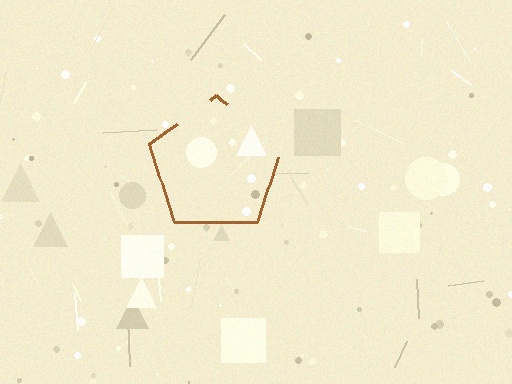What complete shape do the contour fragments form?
The contour fragments form a pentagon.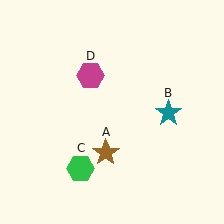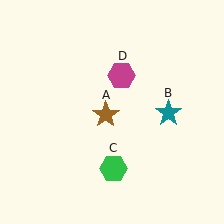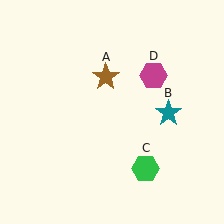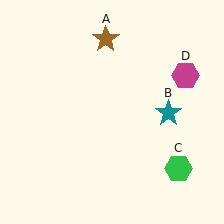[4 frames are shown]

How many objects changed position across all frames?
3 objects changed position: brown star (object A), green hexagon (object C), magenta hexagon (object D).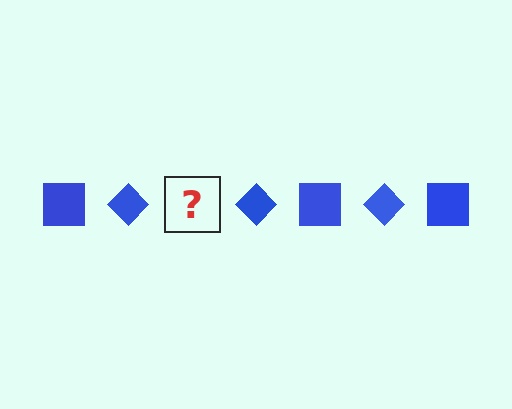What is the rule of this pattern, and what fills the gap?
The rule is that the pattern cycles through square, diamond shapes in blue. The gap should be filled with a blue square.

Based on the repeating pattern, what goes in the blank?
The blank should be a blue square.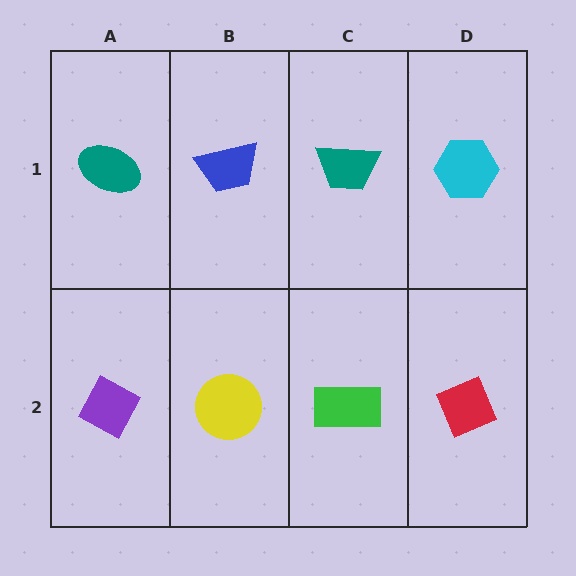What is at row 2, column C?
A green rectangle.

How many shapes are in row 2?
4 shapes.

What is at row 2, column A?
A purple diamond.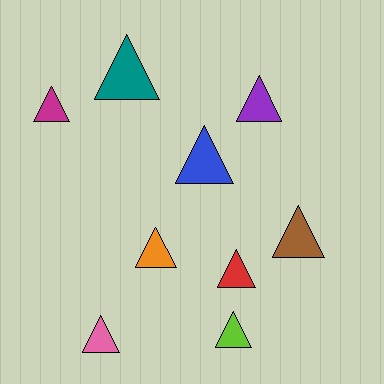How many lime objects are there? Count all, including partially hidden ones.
There is 1 lime object.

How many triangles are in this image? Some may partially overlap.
There are 9 triangles.